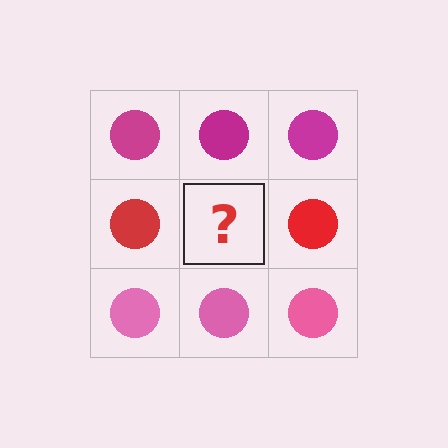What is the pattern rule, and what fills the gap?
The rule is that each row has a consistent color. The gap should be filled with a red circle.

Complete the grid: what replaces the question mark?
The question mark should be replaced with a red circle.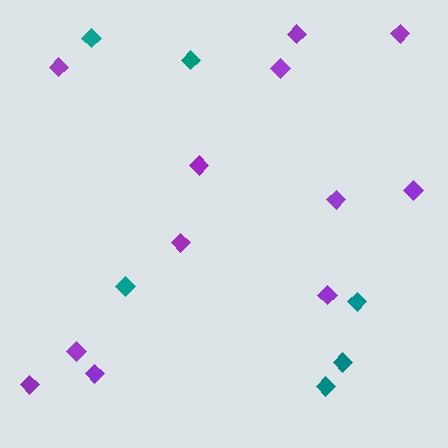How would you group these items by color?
There are 2 groups: one group of purple diamonds (12) and one group of teal diamonds (6).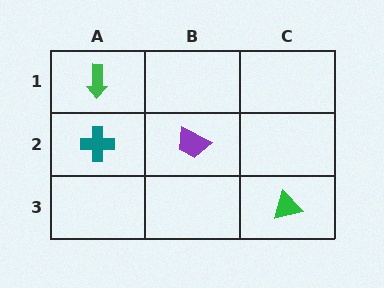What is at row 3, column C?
A green triangle.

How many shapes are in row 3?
1 shape.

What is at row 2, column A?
A teal cross.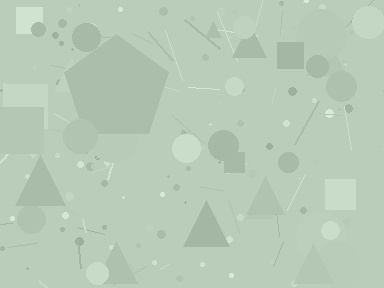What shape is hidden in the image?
A pentagon is hidden in the image.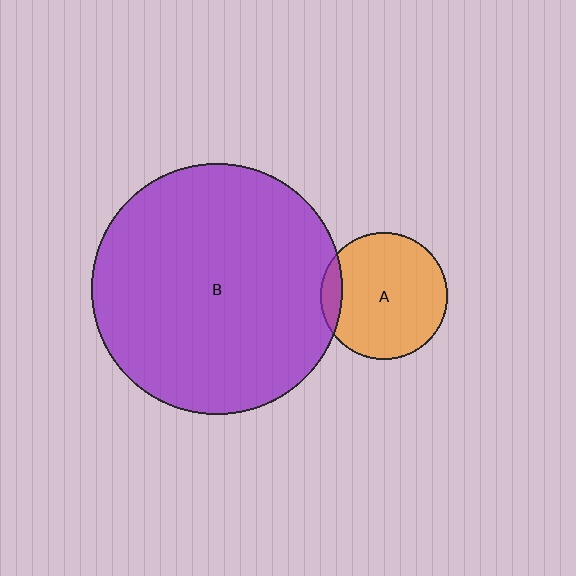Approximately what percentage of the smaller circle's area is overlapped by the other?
Approximately 10%.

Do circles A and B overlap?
Yes.